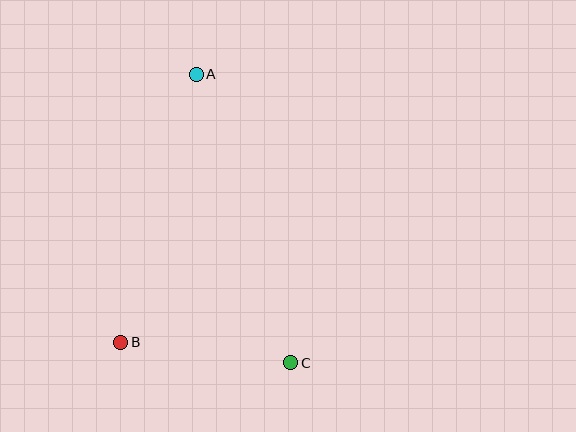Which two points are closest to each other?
Points B and C are closest to each other.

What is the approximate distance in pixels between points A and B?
The distance between A and B is approximately 278 pixels.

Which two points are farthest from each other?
Points A and C are farthest from each other.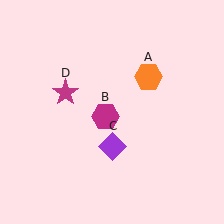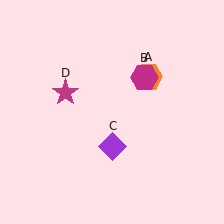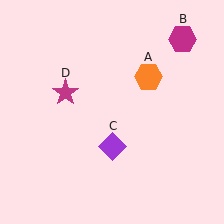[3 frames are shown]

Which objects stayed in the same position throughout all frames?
Orange hexagon (object A) and purple diamond (object C) and magenta star (object D) remained stationary.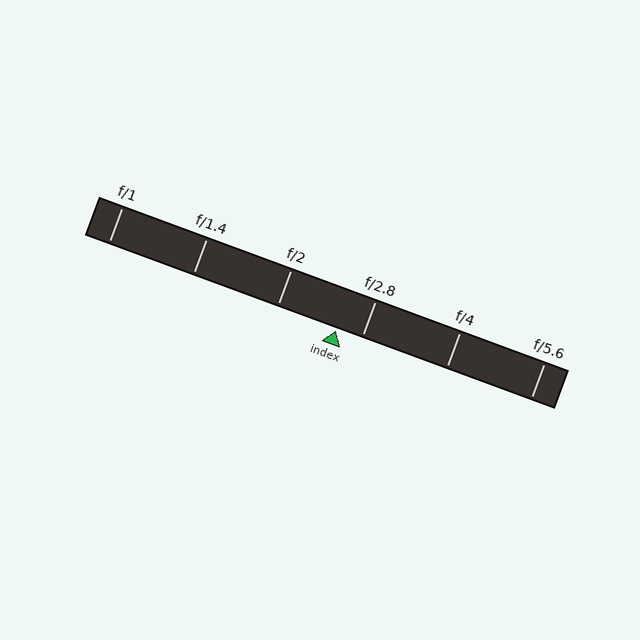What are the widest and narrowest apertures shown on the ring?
The widest aperture shown is f/1 and the narrowest is f/5.6.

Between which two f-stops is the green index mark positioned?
The index mark is between f/2 and f/2.8.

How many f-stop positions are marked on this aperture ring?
There are 6 f-stop positions marked.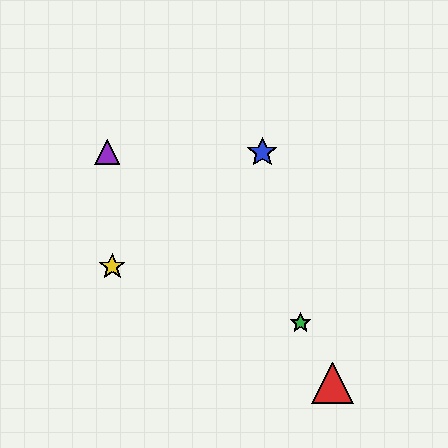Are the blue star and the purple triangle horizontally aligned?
Yes, both are at y≈152.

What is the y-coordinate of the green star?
The green star is at y≈323.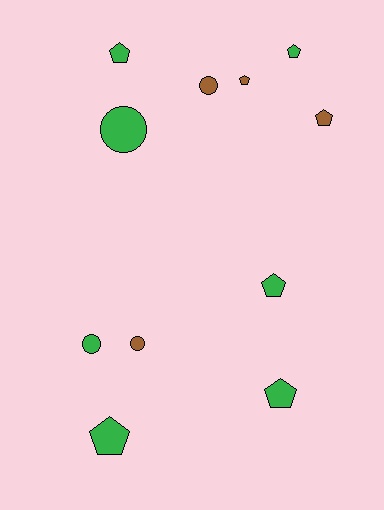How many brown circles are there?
There are 2 brown circles.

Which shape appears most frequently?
Pentagon, with 7 objects.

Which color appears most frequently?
Green, with 7 objects.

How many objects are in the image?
There are 11 objects.